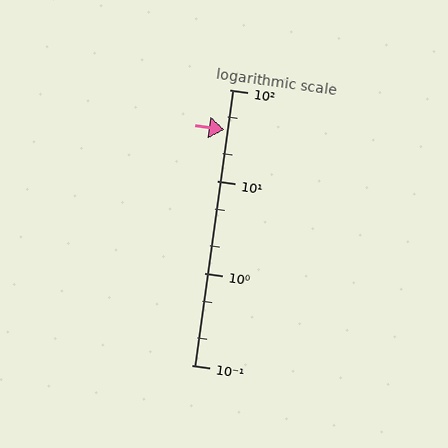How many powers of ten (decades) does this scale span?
The scale spans 3 decades, from 0.1 to 100.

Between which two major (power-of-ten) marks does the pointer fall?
The pointer is between 10 and 100.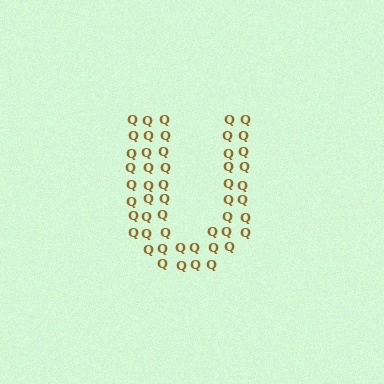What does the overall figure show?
The overall figure shows the letter U.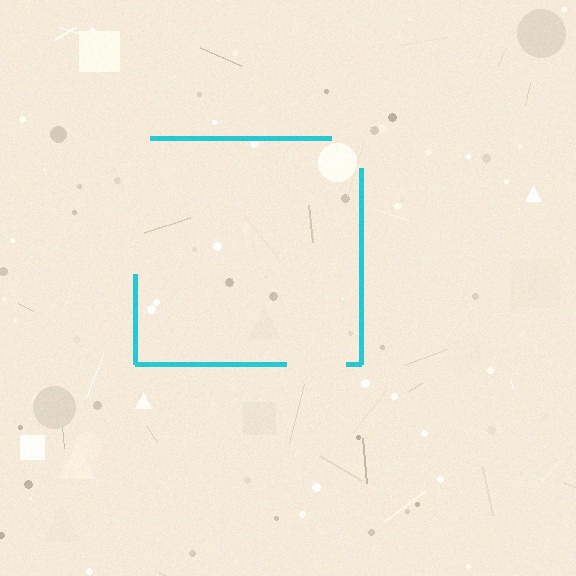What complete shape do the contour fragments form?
The contour fragments form a square.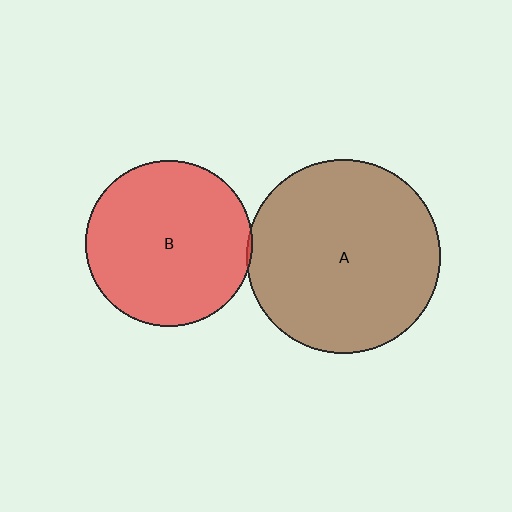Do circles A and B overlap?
Yes.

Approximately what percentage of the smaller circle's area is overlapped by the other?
Approximately 5%.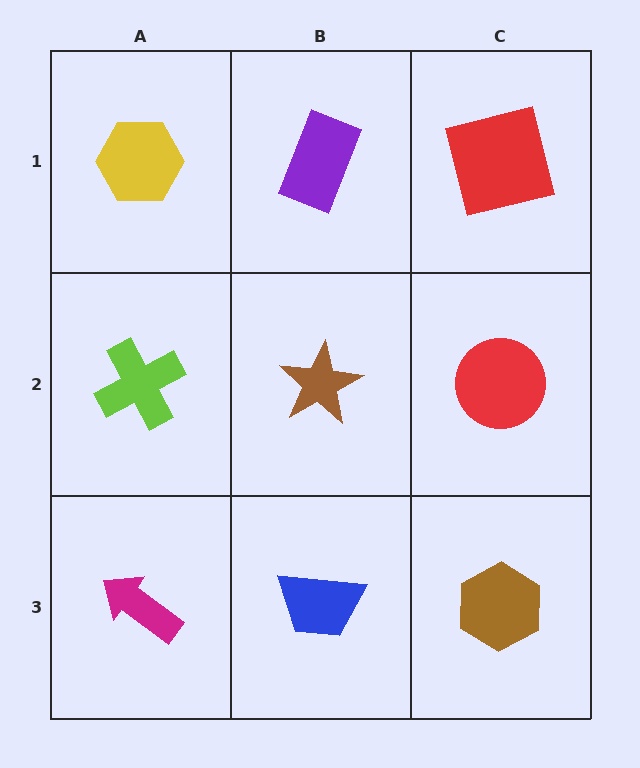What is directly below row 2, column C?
A brown hexagon.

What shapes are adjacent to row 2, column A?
A yellow hexagon (row 1, column A), a magenta arrow (row 3, column A), a brown star (row 2, column B).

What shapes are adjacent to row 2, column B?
A purple rectangle (row 1, column B), a blue trapezoid (row 3, column B), a lime cross (row 2, column A), a red circle (row 2, column C).